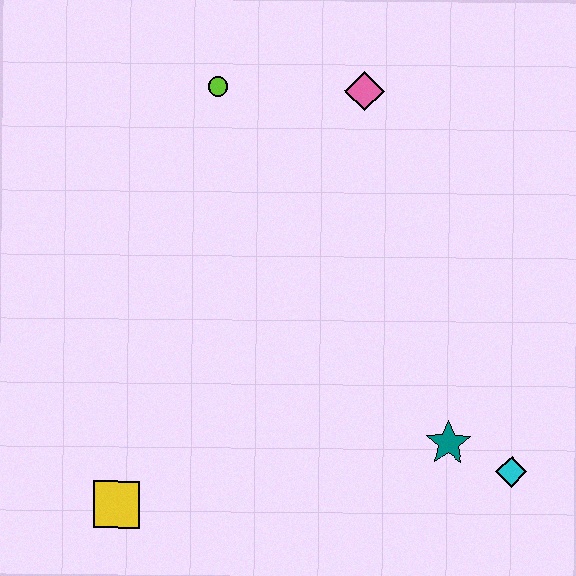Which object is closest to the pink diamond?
The lime circle is closest to the pink diamond.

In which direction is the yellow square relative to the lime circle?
The yellow square is below the lime circle.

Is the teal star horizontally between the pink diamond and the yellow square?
No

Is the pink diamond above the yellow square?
Yes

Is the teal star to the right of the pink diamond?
Yes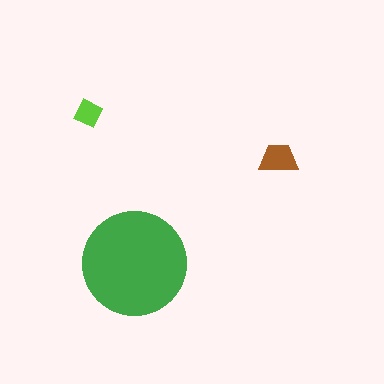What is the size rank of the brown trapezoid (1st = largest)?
2nd.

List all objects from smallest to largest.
The lime diamond, the brown trapezoid, the green circle.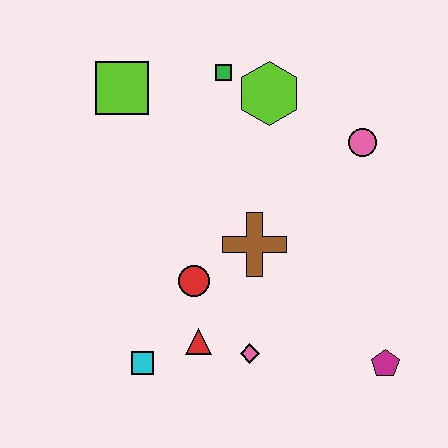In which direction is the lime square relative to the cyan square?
The lime square is above the cyan square.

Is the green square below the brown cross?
No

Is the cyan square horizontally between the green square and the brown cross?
No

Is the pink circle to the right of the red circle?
Yes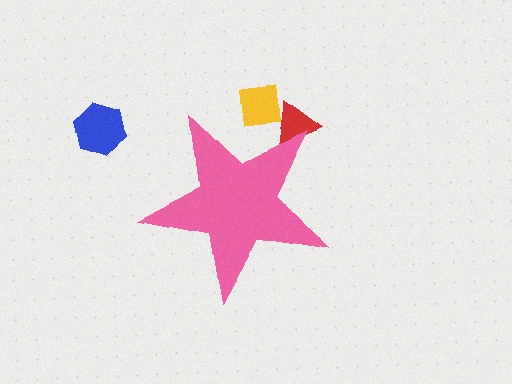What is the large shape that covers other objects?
A pink star.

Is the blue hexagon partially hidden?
No, the blue hexagon is fully visible.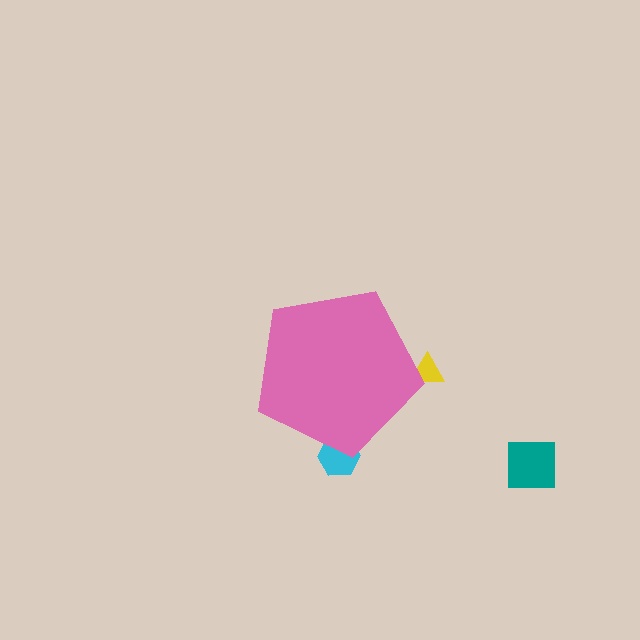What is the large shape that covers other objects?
A pink pentagon.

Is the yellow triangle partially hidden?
Yes, the yellow triangle is partially hidden behind the pink pentagon.